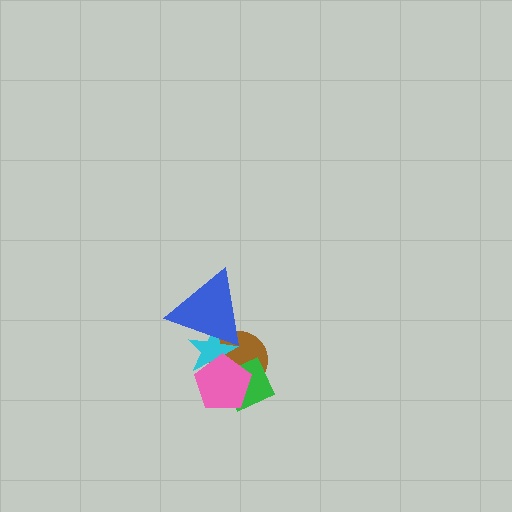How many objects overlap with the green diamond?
3 objects overlap with the green diamond.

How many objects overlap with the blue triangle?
2 objects overlap with the blue triangle.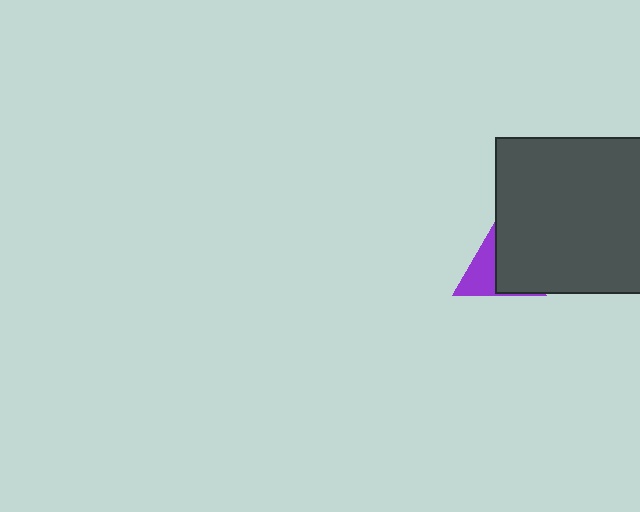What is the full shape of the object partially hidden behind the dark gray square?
The partially hidden object is a purple triangle.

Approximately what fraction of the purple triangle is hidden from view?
Roughly 55% of the purple triangle is hidden behind the dark gray square.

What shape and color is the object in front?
The object in front is a dark gray square.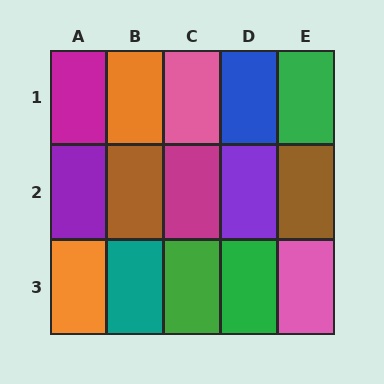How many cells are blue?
1 cell is blue.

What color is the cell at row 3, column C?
Green.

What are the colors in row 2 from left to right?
Purple, brown, magenta, purple, brown.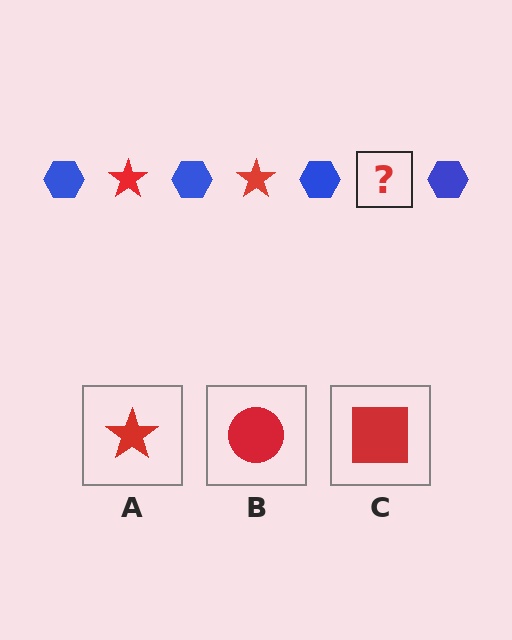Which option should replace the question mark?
Option A.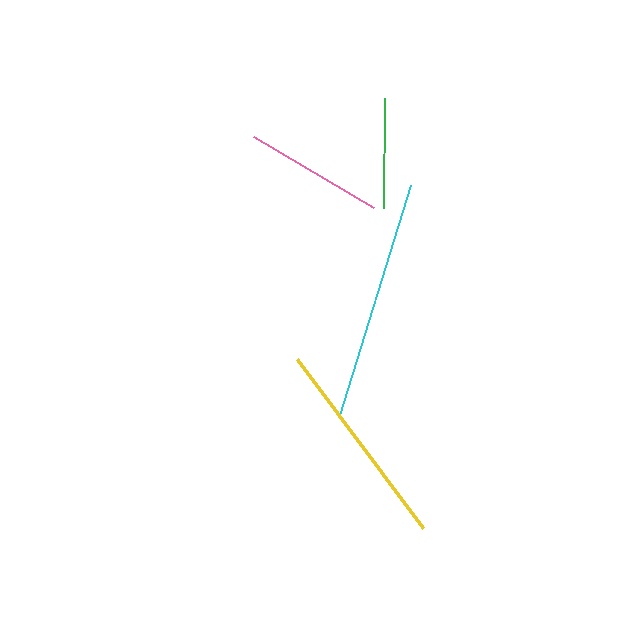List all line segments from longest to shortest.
From longest to shortest: cyan, yellow, pink, green.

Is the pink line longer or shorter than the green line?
The pink line is longer than the green line.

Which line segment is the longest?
The cyan line is the longest at approximately 241 pixels.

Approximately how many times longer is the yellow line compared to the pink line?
The yellow line is approximately 1.5 times the length of the pink line.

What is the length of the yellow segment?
The yellow segment is approximately 211 pixels long.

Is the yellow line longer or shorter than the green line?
The yellow line is longer than the green line.